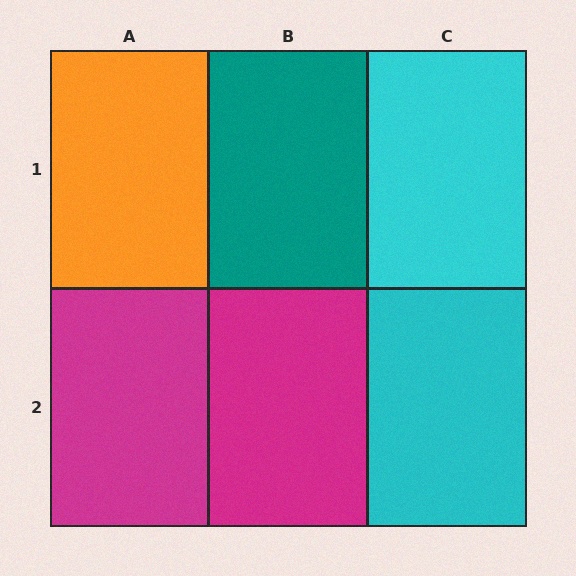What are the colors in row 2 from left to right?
Magenta, magenta, cyan.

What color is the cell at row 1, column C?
Cyan.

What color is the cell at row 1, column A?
Orange.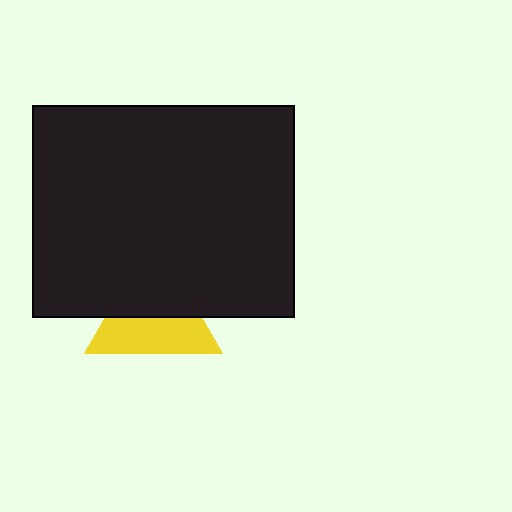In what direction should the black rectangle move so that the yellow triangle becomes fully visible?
The black rectangle should move up. That is the shortest direction to clear the overlap and leave the yellow triangle fully visible.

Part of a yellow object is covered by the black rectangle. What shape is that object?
It is a triangle.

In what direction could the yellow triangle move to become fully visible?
The yellow triangle could move down. That would shift it out from behind the black rectangle entirely.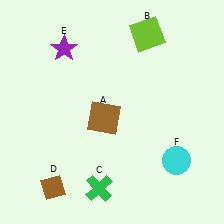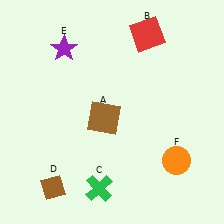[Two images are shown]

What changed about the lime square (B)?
In Image 1, B is lime. In Image 2, it changed to red.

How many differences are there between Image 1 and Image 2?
There are 2 differences between the two images.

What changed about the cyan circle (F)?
In Image 1, F is cyan. In Image 2, it changed to orange.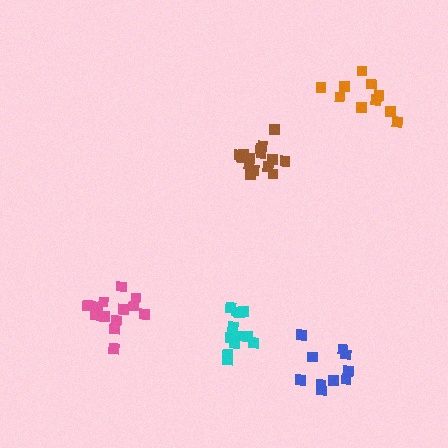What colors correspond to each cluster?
The clusters are colored: brown, cyan, orange, blue, pink.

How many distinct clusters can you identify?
There are 5 distinct clusters.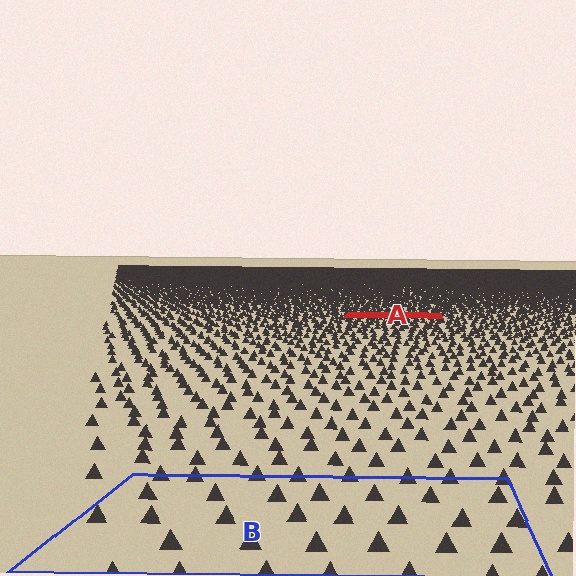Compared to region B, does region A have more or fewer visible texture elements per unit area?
Region A has more texture elements per unit area — they are packed more densely because it is farther away.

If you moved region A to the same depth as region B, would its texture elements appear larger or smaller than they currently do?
They would appear larger. At a closer depth, the same texture elements are projected at a bigger on-screen size.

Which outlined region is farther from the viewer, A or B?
Region A is farther from the viewer — the texture elements inside it appear smaller and more densely packed.